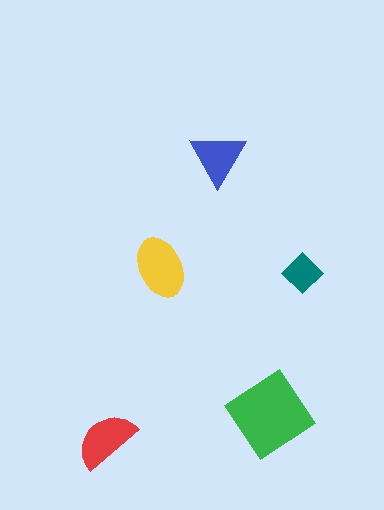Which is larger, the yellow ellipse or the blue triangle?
The yellow ellipse.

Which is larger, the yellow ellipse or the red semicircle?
The yellow ellipse.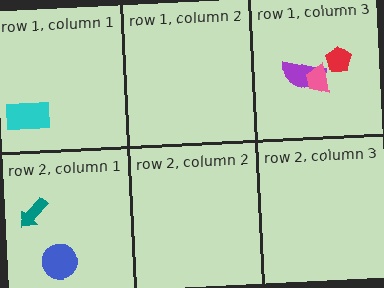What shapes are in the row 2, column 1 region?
The teal arrow, the blue circle.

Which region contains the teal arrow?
The row 2, column 1 region.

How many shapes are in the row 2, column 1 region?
2.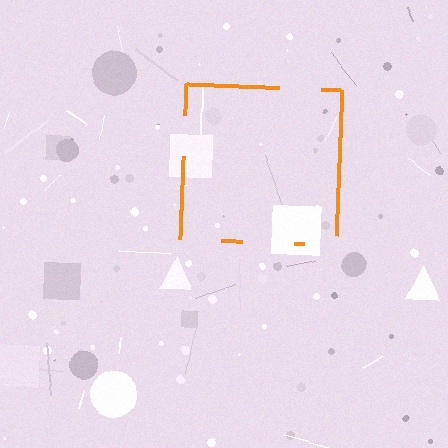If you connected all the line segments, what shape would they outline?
They would outline a square.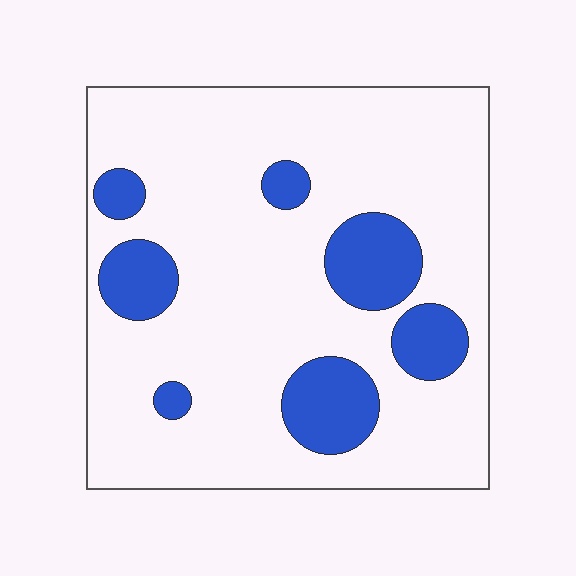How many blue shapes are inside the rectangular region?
7.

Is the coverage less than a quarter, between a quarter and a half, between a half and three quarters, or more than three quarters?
Less than a quarter.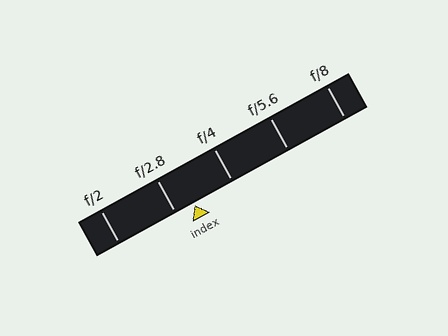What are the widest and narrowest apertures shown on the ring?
The widest aperture shown is f/2 and the narrowest is f/8.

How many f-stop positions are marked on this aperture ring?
There are 5 f-stop positions marked.